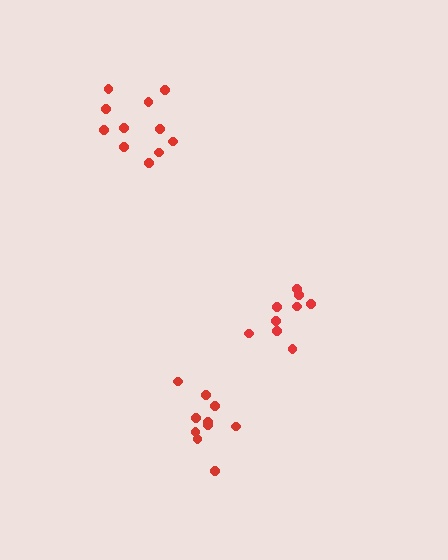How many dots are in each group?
Group 1: 10 dots, Group 2: 11 dots, Group 3: 9 dots (30 total).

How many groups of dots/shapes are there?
There are 3 groups.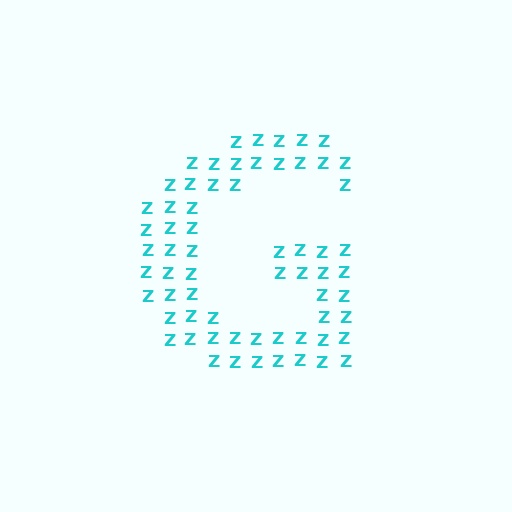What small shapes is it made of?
It is made of small letter Z's.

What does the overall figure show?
The overall figure shows the letter G.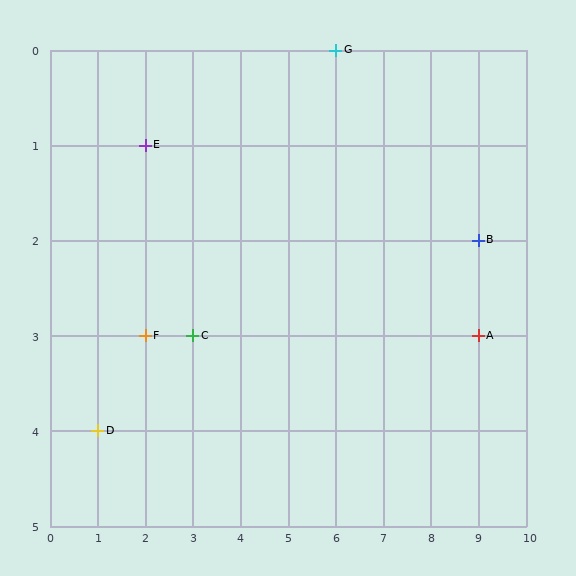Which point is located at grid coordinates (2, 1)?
Point E is at (2, 1).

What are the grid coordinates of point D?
Point D is at grid coordinates (1, 4).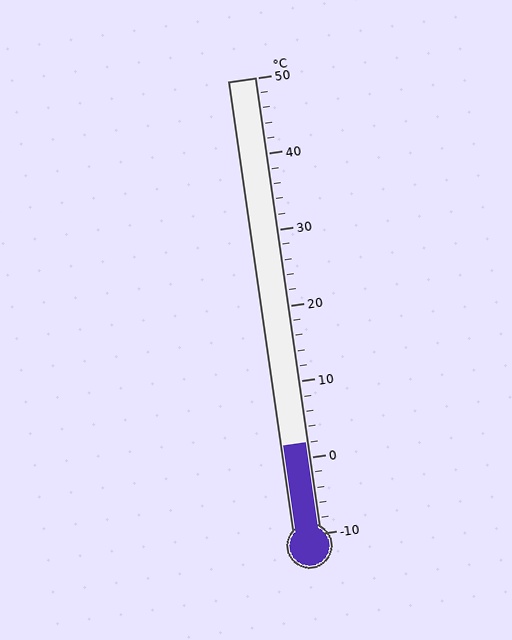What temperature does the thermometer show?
The thermometer shows approximately 2°C.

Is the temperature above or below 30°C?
The temperature is below 30°C.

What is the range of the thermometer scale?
The thermometer scale ranges from -10°C to 50°C.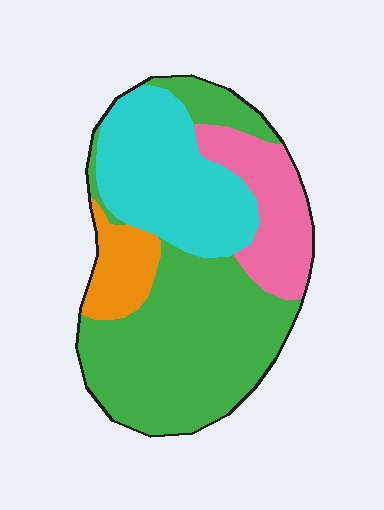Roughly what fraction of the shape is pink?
Pink covers 16% of the shape.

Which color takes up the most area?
Green, at roughly 50%.